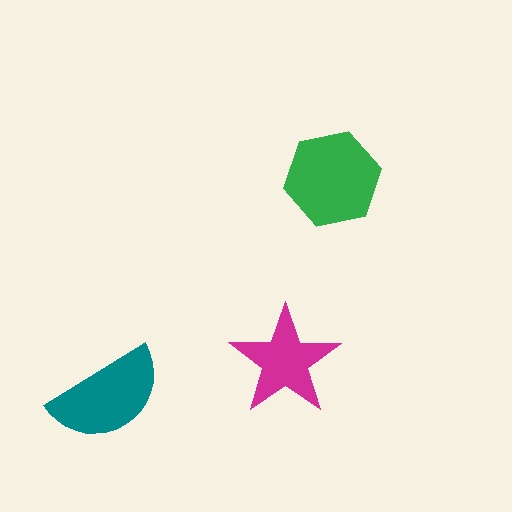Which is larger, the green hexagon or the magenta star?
The green hexagon.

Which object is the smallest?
The magenta star.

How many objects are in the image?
There are 3 objects in the image.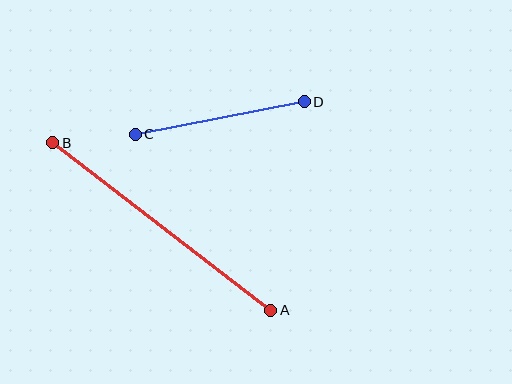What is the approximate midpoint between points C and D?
The midpoint is at approximately (220, 118) pixels.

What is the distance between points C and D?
The distance is approximately 172 pixels.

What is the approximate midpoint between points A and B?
The midpoint is at approximately (162, 227) pixels.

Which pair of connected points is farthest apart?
Points A and B are farthest apart.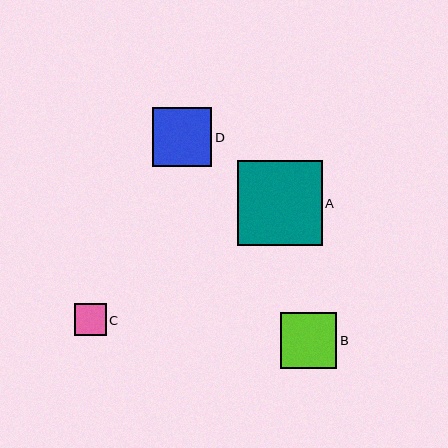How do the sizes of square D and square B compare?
Square D and square B are approximately the same size.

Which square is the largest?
Square A is the largest with a size of approximately 85 pixels.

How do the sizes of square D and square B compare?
Square D and square B are approximately the same size.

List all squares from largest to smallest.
From largest to smallest: A, D, B, C.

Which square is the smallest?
Square C is the smallest with a size of approximately 32 pixels.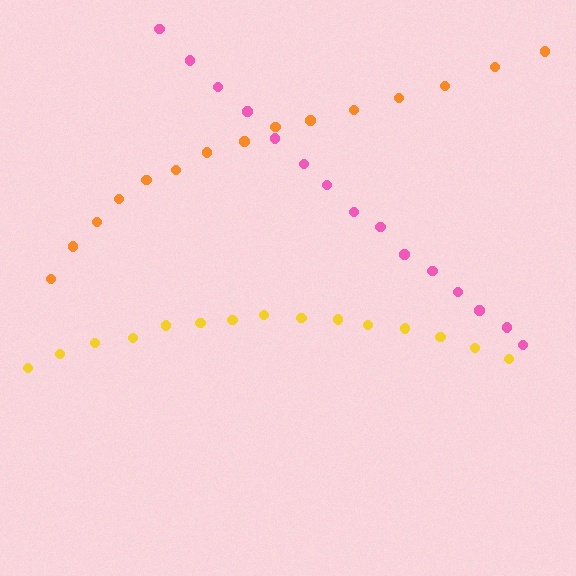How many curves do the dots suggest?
There are 3 distinct paths.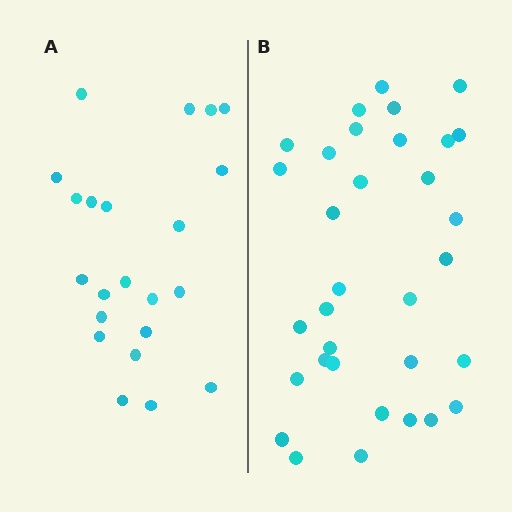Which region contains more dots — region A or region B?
Region B (the right region) has more dots.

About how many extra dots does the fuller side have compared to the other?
Region B has roughly 12 or so more dots than region A.